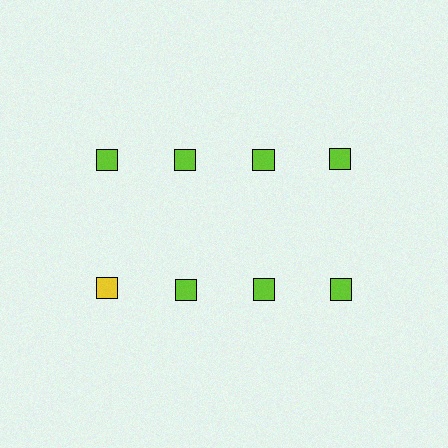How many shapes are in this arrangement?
There are 8 shapes arranged in a grid pattern.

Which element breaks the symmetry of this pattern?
The yellow square in the second row, leftmost column breaks the symmetry. All other shapes are lime squares.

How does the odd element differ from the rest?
It has a different color: yellow instead of lime.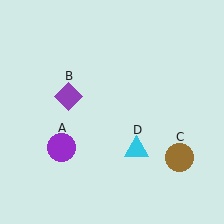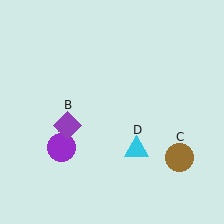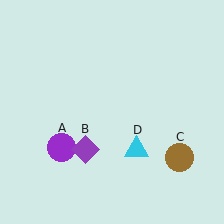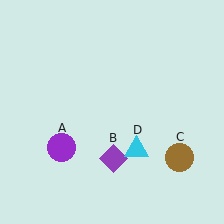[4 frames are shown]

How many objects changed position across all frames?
1 object changed position: purple diamond (object B).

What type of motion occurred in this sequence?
The purple diamond (object B) rotated counterclockwise around the center of the scene.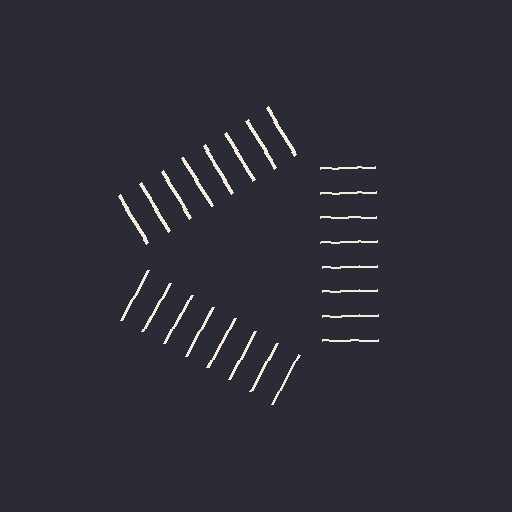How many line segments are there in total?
24 — 8 along each of the 3 edges.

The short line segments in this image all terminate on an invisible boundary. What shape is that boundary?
An illusory triangle — the line segments terminate on its edges but no continuous stroke is drawn.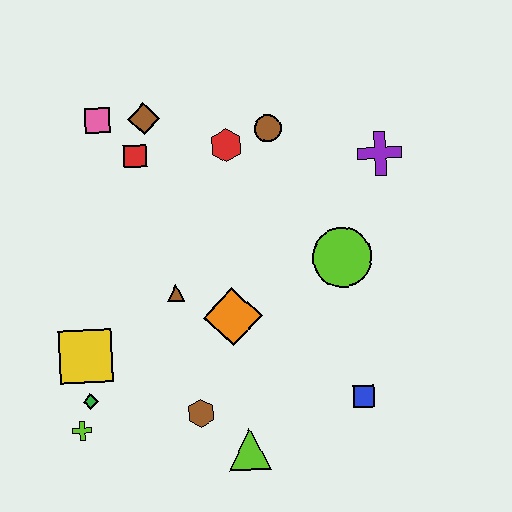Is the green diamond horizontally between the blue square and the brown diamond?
No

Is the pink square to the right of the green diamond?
Yes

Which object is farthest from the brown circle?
The lime cross is farthest from the brown circle.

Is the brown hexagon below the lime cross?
No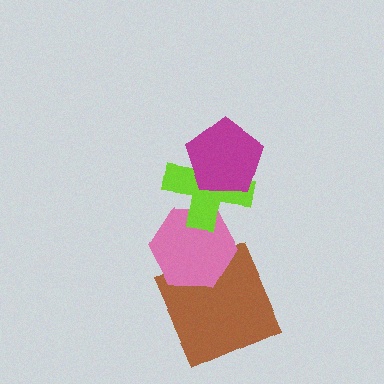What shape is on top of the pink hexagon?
The lime cross is on top of the pink hexagon.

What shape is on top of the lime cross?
The magenta pentagon is on top of the lime cross.